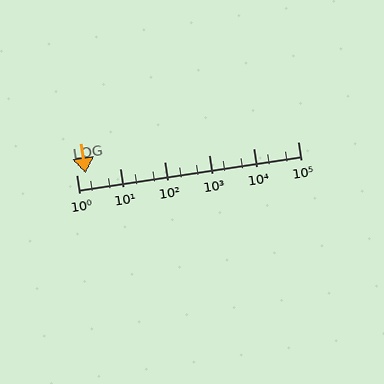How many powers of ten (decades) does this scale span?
The scale spans 5 decades, from 1 to 100000.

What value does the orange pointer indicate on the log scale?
The pointer indicates approximately 1.6.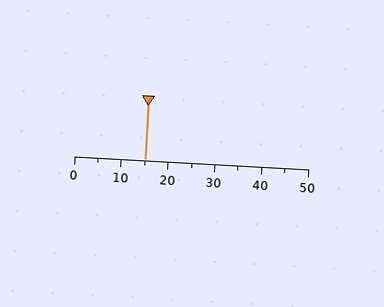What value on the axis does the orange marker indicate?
The marker indicates approximately 15.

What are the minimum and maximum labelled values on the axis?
The axis runs from 0 to 50.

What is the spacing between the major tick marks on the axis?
The major ticks are spaced 10 apart.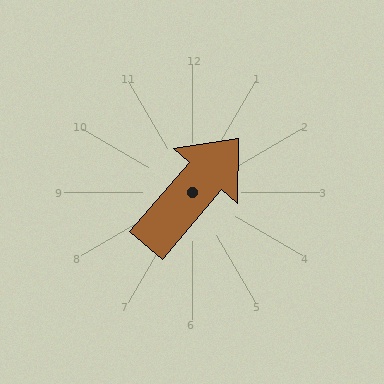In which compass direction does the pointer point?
Northeast.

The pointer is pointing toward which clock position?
Roughly 1 o'clock.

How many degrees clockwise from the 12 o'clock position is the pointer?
Approximately 41 degrees.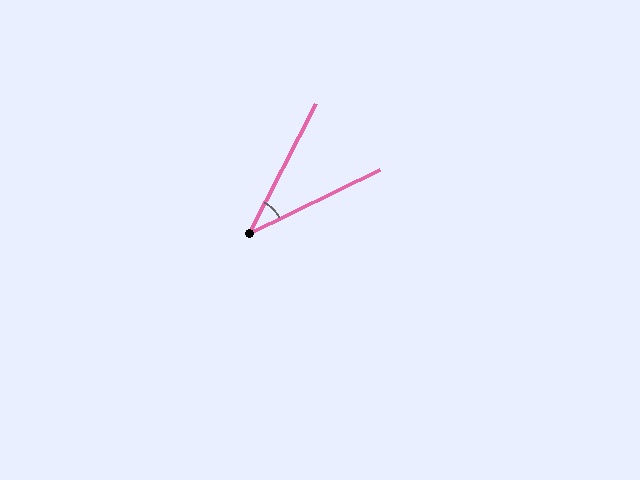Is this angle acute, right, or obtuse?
It is acute.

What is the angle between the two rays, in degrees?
Approximately 37 degrees.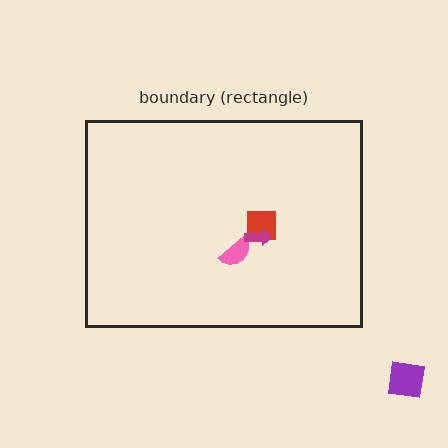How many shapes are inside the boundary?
3 inside, 1 outside.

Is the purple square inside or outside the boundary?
Outside.